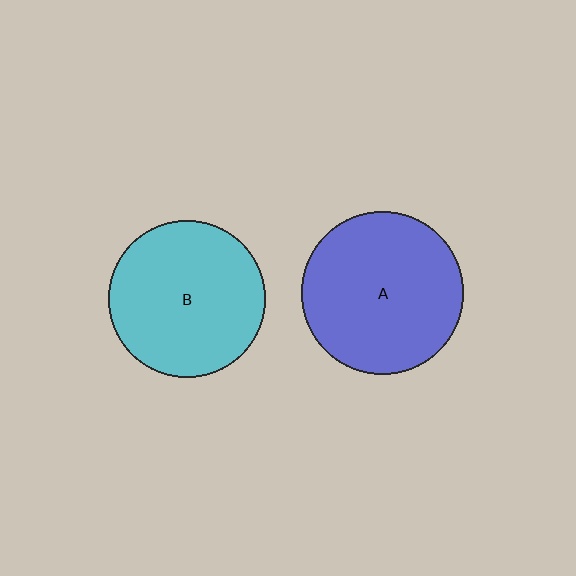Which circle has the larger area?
Circle A (blue).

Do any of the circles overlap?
No, none of the circles overlap.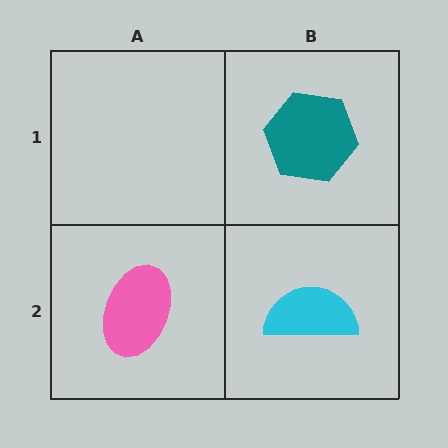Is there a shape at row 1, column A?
No, that cell is empty.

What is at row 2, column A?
A pink ellipse.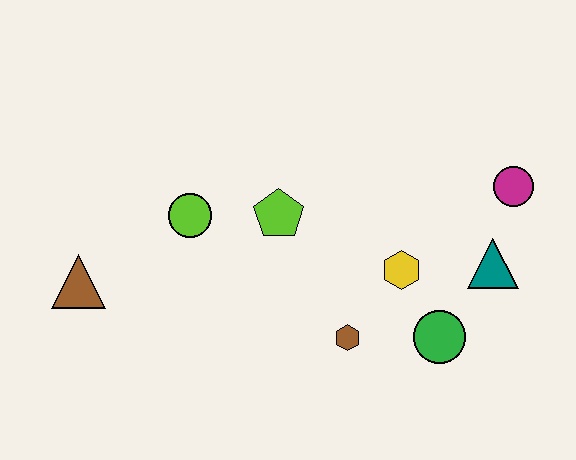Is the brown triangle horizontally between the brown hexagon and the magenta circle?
No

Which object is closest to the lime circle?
The lime pentagon is closest to the lime circle.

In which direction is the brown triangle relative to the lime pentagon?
The brown triangle is to the left of the lime pentagon.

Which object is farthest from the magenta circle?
The brown triangle is farthest from the magenta circle.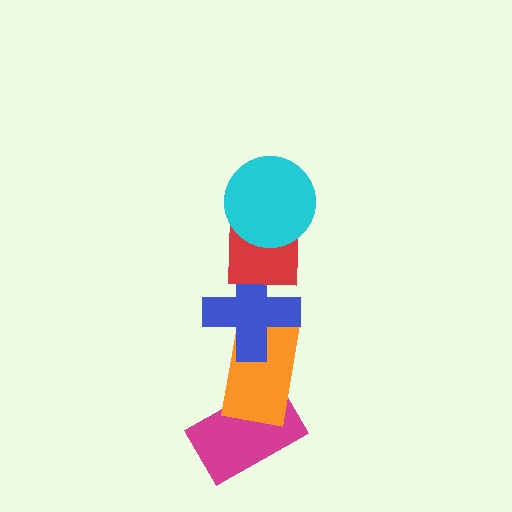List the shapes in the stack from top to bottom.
From top to bottom: the cyan circle, the red square, the blue cross, the orange rectangle, the magenta rectangle.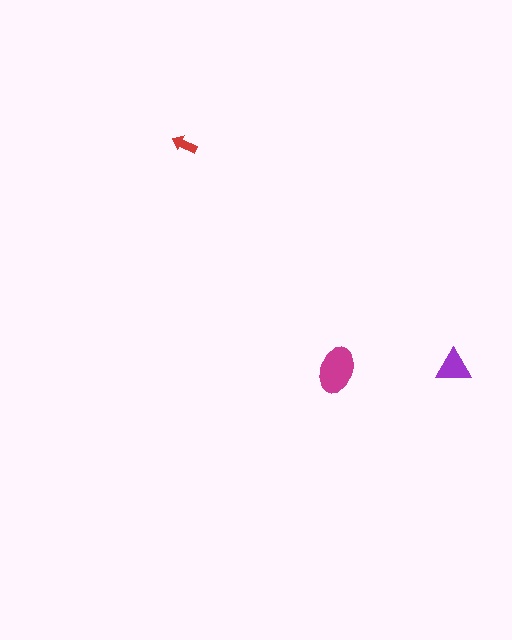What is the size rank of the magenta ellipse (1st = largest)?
1st.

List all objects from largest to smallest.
The magenta ellipse, the purple triangle, the red arrow.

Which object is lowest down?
The magenta ellipse is bottommost.